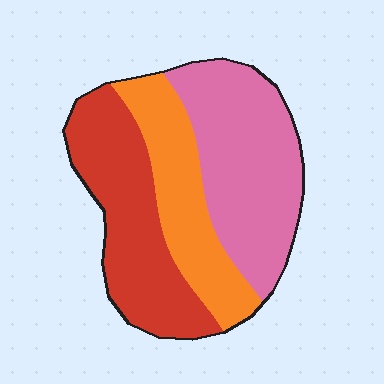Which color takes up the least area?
Orange, at roughly 25%.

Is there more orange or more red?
Red.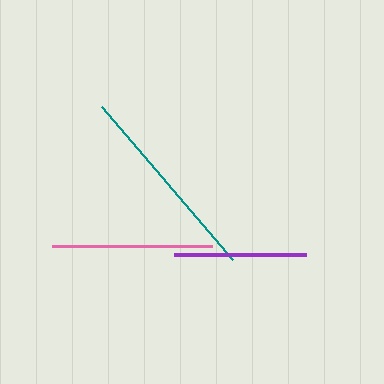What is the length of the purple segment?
The purple segment is approximately 132 pixels long.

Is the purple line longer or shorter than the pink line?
The pink line is longer than the purple line.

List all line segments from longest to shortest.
From longest to shortest: teal, pink, purple.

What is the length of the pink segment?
The pink segment is approximately 160 pixels long.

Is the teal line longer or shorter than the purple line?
The teal line is longer than the purple line.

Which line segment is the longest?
The teal line is the longest at approximately 201 pixels.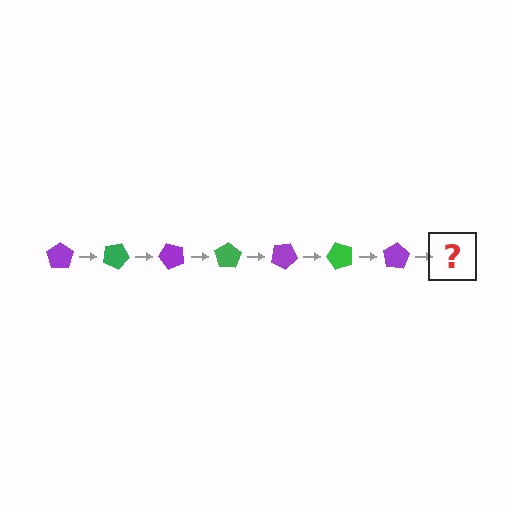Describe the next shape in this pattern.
It should be a green pentagon, rotated 175 degrees from the start.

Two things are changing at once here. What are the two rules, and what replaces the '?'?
The two rules are that it rotates 25 degrees each step and the color cycles through purple and green. The '?' should be a green pentagon, rotated 175 degrees from the start.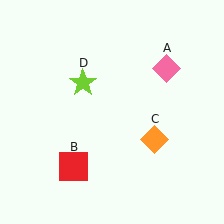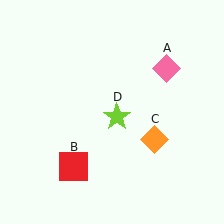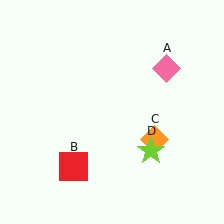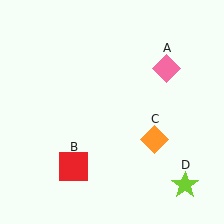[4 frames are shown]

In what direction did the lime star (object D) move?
The lime star (object D) moved down and to the right.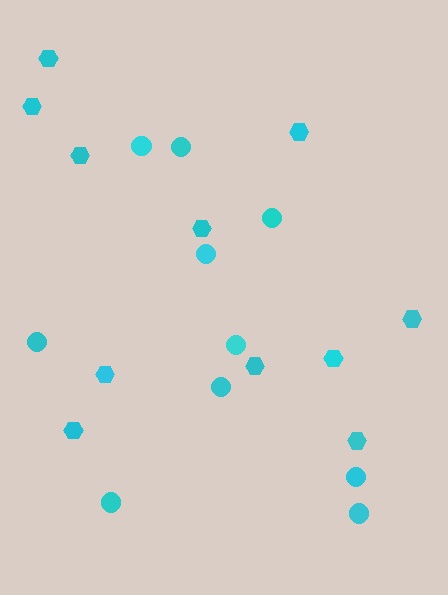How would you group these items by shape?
There are 2 groups: one group of circles (10) and one group of hexagons (11).